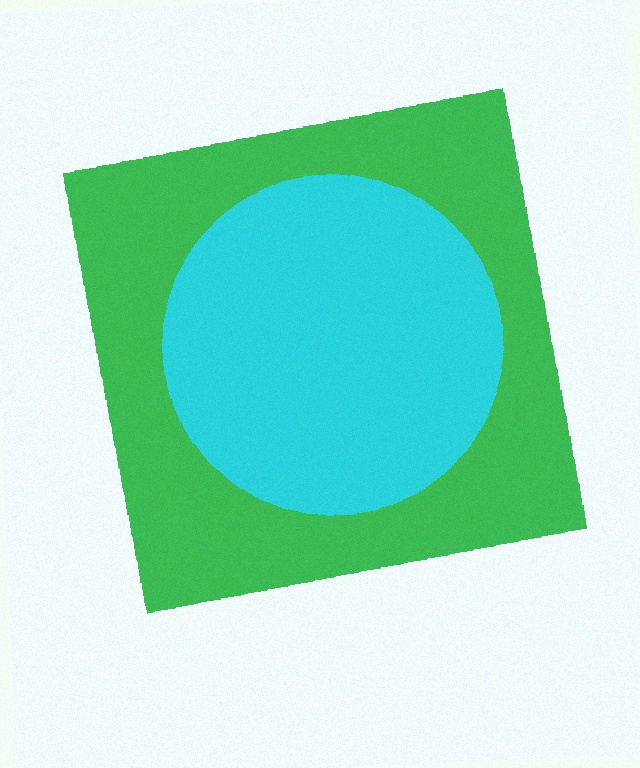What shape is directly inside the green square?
The cyan circle.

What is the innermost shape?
The cyan circle.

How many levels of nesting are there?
2.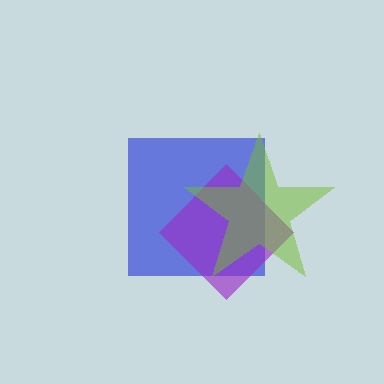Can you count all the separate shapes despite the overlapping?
Yes, there are 3 separate shapes.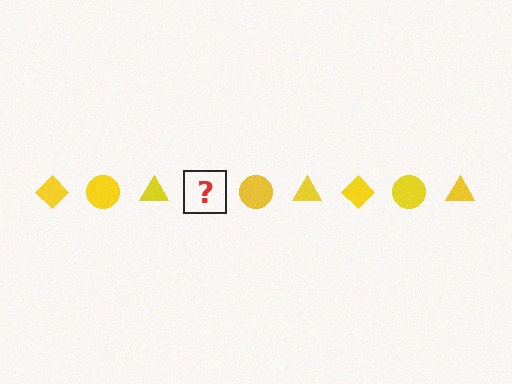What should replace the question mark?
The question mark should be replaced with a yellow diamond.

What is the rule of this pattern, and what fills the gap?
The rule is that the pattern cycles through diamond, circle, triangle shapes in yellow. The gap should be filled with a yellow diamond.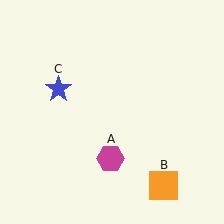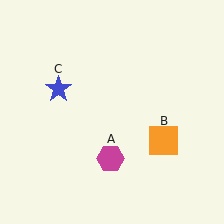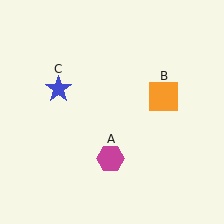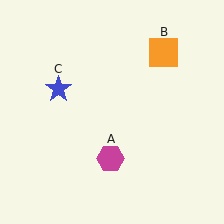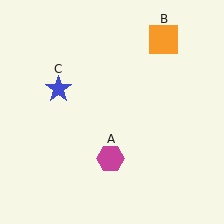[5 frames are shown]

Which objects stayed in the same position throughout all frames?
Magenta hexagon (object A) and blue star (object C) remained stationary.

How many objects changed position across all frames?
1 object changed position: orange square (object B).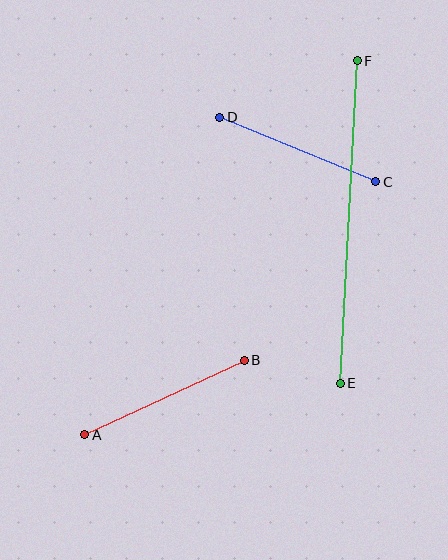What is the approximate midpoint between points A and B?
The midpoint is at approximately (165, 397) pixels.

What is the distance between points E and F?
The distance is approximately 323 pixels.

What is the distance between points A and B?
The distance is approximately 176 pixels.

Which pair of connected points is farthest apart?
Points E and F are farthest apart.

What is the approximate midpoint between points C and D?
The midpoint is at approximately (298, 149) pixels.